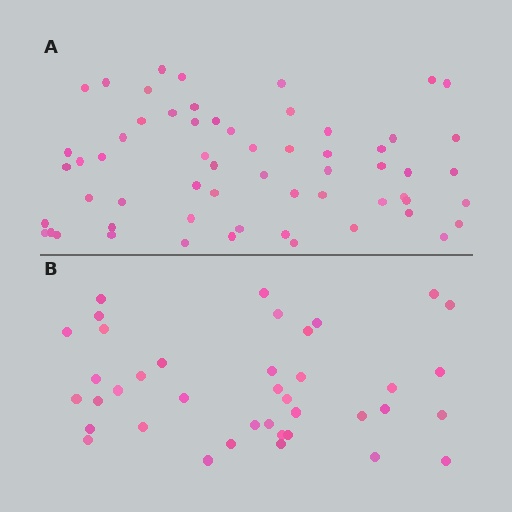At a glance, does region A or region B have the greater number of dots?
Region A (the top region) has more dots.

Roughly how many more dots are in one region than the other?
Region A has approximately 20 more dots than region B.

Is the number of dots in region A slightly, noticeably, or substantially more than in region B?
Region A has substantially more. The ratio is roughly 1.5 to 1.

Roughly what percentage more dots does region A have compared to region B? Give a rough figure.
About 55% more.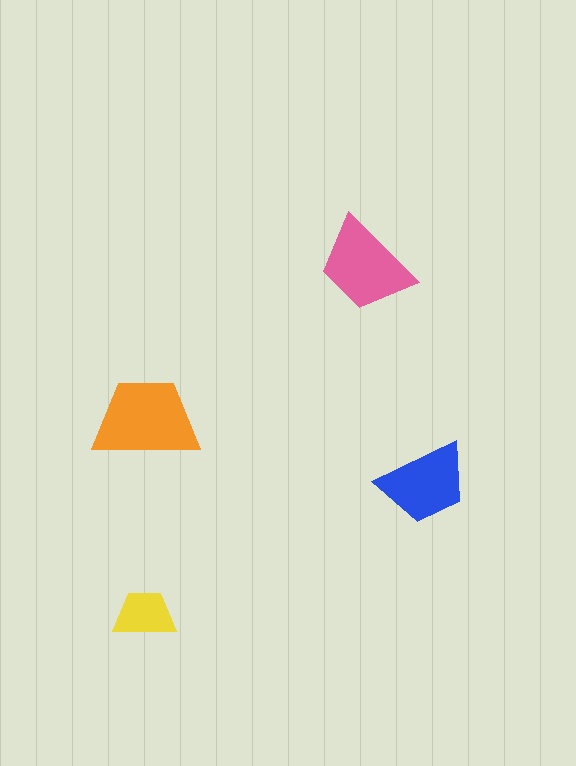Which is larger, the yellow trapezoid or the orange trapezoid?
The orange one.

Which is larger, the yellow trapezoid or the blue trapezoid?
The blue one.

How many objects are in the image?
There are 4 objects in the image.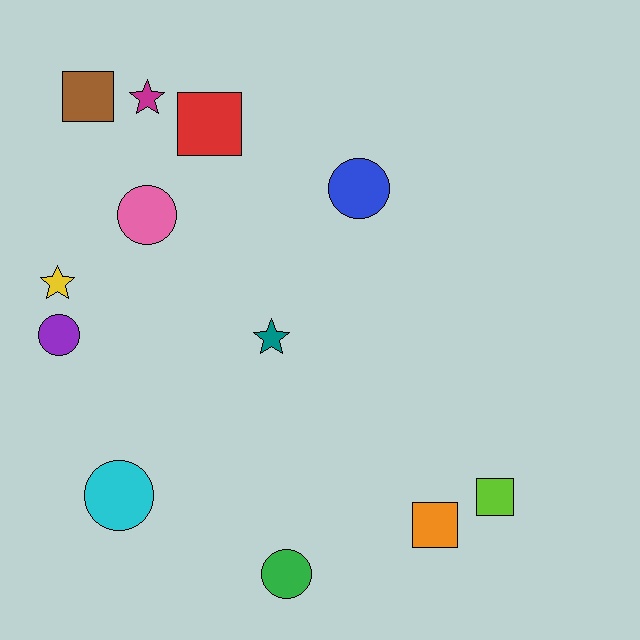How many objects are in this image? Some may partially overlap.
There are 12 objects.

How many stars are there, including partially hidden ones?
There are 3 stars.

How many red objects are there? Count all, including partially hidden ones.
There is 1 red object.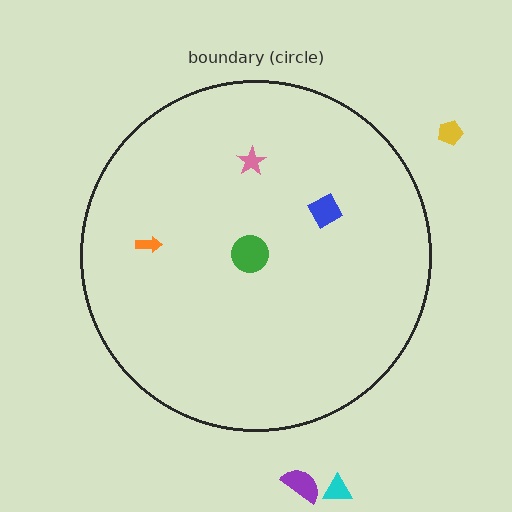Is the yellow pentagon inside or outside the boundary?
Outside.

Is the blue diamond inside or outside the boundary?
Inside.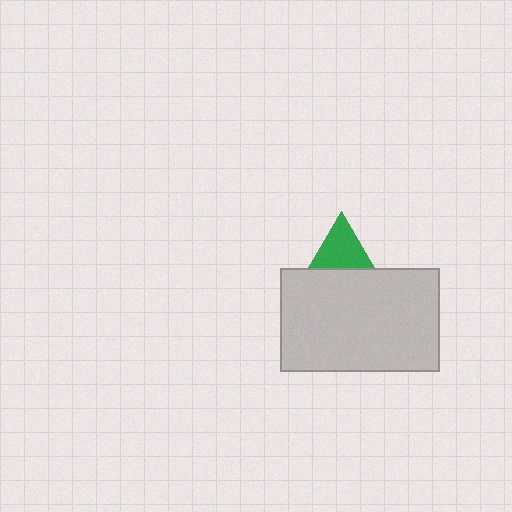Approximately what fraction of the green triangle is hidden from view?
Roughly 61% of the green triangle is hidden behind the light gray rectangle.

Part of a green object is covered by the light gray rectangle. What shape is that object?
It is a triangle.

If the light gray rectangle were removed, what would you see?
You would see the complete green triangle.